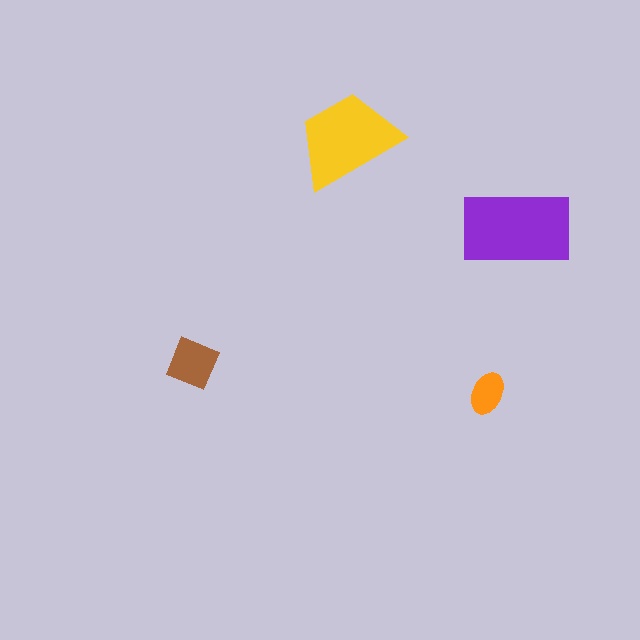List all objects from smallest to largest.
The orange ellipse, the brown diamond, the yellow trapezoid, the purple rectangle.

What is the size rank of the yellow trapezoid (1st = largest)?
2nd.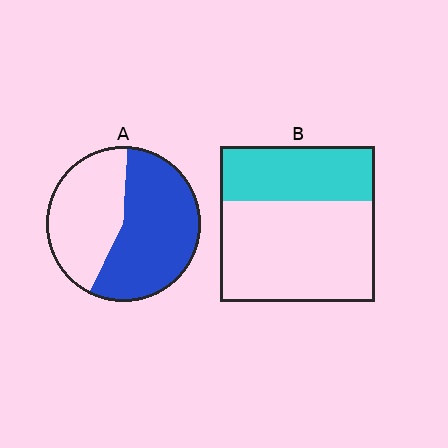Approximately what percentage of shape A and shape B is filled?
A is approximately 55% and B is approximately 35%.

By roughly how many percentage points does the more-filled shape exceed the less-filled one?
By roughly 20 percentage points (A over B).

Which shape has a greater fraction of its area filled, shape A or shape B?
Shape A.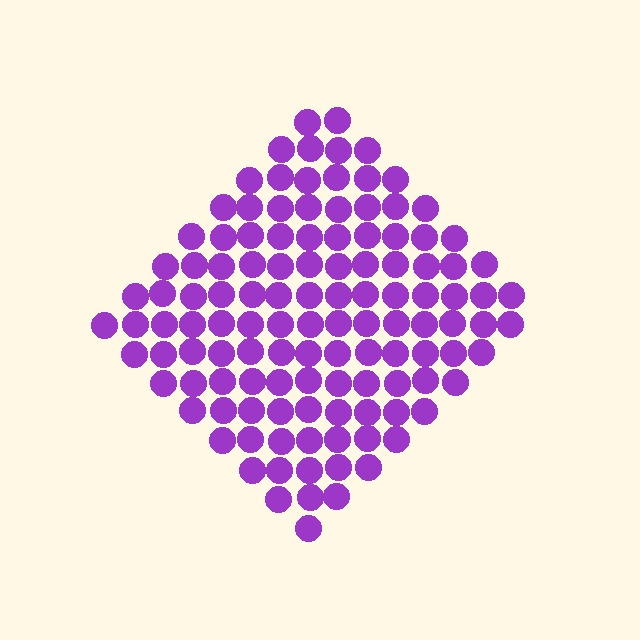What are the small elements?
The small elements are circles.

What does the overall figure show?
The overall figure shows a diamond.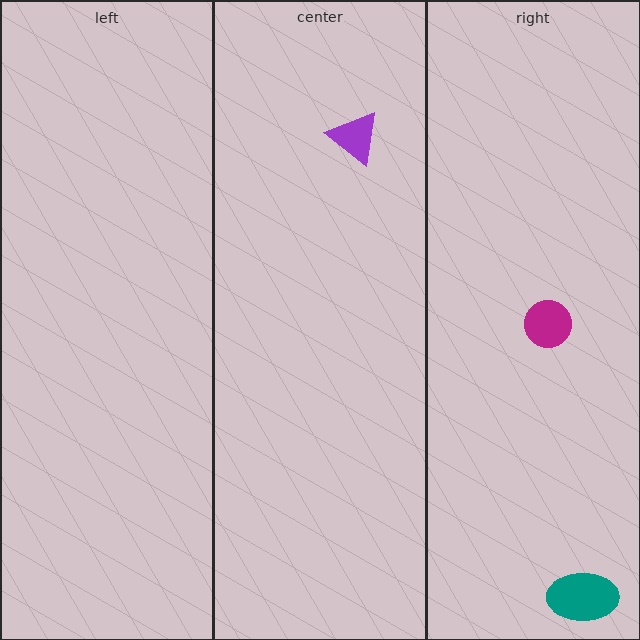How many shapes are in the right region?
2.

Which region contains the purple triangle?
The center region.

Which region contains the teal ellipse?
The right region.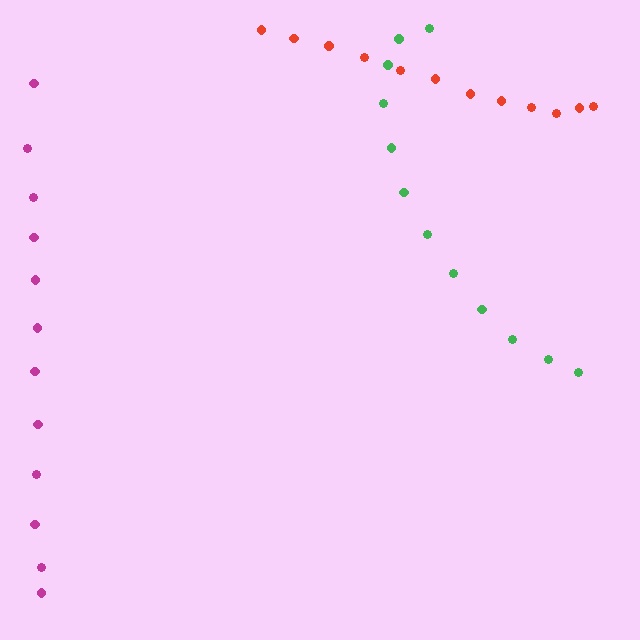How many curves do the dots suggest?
There are 3 distinct paths.